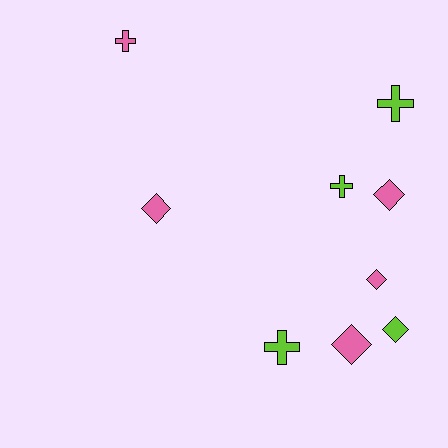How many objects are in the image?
There are 9 objects.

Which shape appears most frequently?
Diamond, with 5 objects.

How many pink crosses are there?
There is 1 pink cross.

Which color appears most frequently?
Pink, with 5 objects.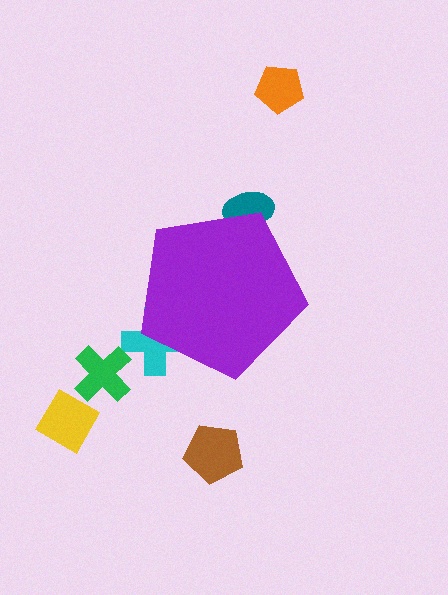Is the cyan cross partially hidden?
Yes, the cyan cross is partially hidden behind the purple pentagon.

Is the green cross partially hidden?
No, the green cross is fully visible.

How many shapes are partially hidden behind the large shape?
2 shapes are partially hidden.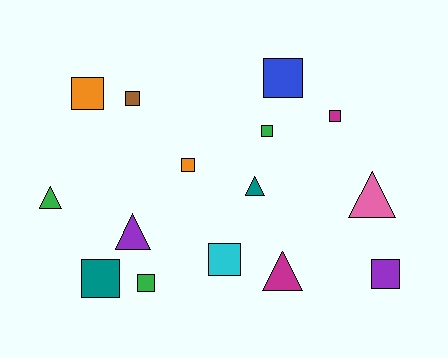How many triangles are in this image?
There are 5 triangles.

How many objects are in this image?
There are 15 objects.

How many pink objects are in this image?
There is 1 pink object.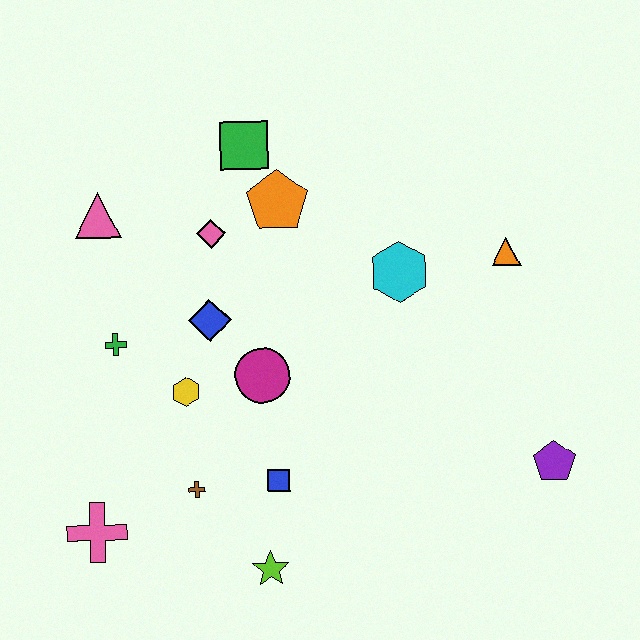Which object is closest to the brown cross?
The blue square is closest to the brown cross.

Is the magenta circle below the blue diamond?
Yes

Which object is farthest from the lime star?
The green square is farthest from the lime star.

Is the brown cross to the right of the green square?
No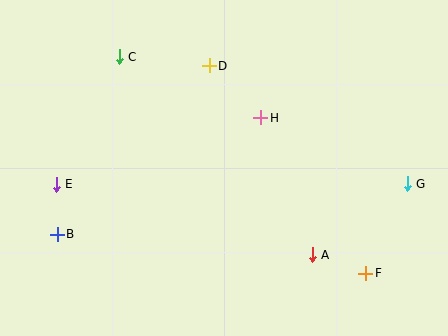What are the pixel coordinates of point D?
Point D is at (209, 66).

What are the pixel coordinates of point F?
Point F is at (366, 273).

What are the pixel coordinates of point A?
Point A is at (312, 255).